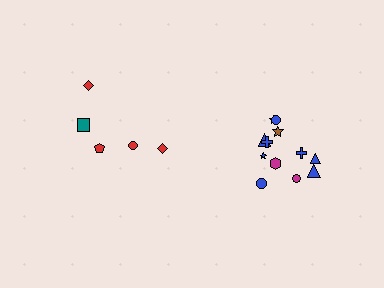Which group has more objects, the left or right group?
The right group.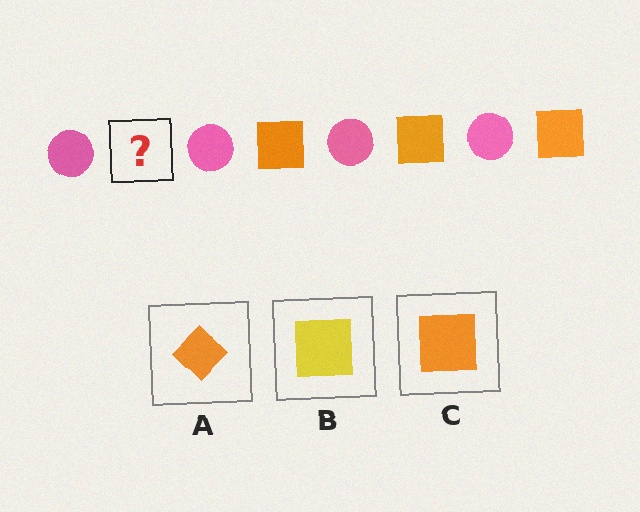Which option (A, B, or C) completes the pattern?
C.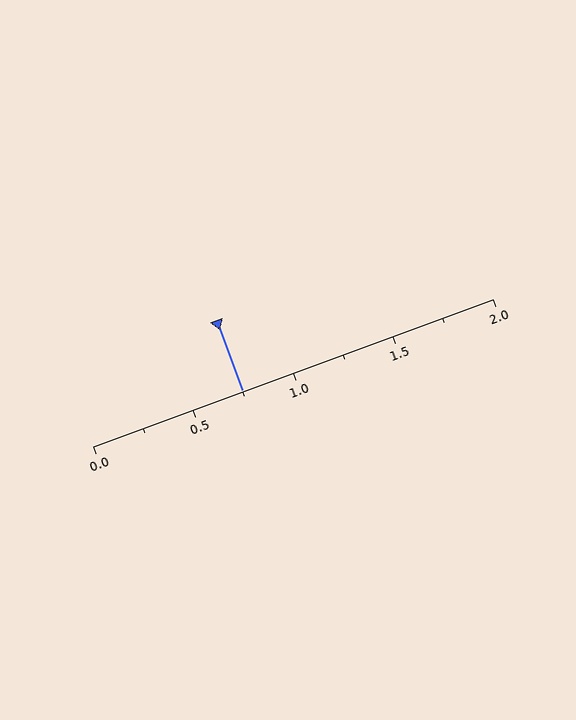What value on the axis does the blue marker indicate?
The marker indicates approximately 0.75.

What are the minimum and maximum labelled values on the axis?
The axis runs from 0.0 to 2.0.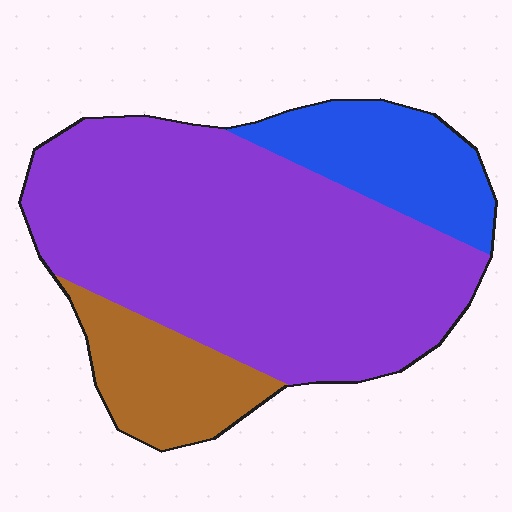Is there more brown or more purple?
Purple.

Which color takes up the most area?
Purple, at roughly 65%.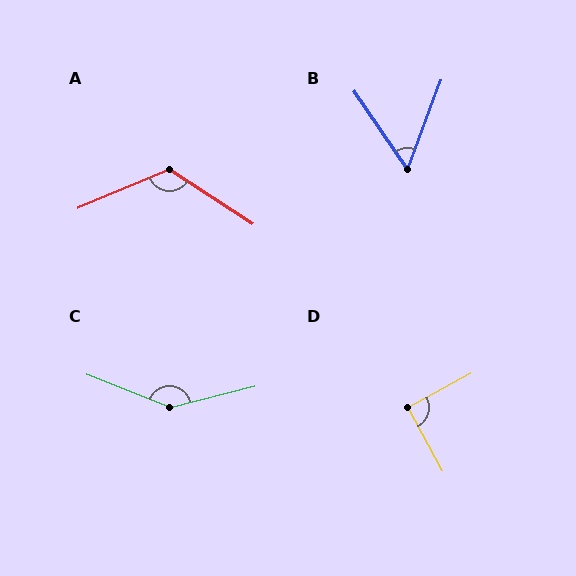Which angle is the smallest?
B, at approximately 54 degrees.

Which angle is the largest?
C, at approximately 144 degrees.